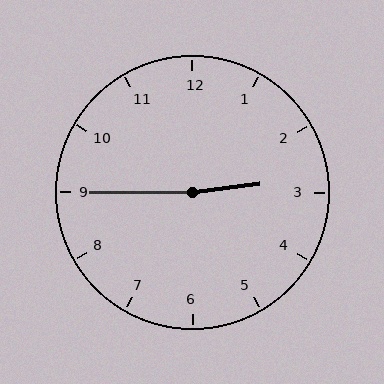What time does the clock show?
2:45.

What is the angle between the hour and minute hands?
Approximately 172 degrees.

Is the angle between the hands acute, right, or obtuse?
It is obtuse.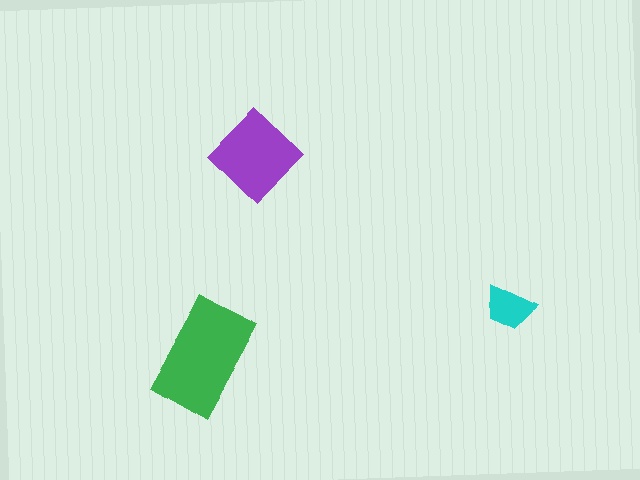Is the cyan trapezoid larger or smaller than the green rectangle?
Smaller.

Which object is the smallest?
The cyan trapezoid.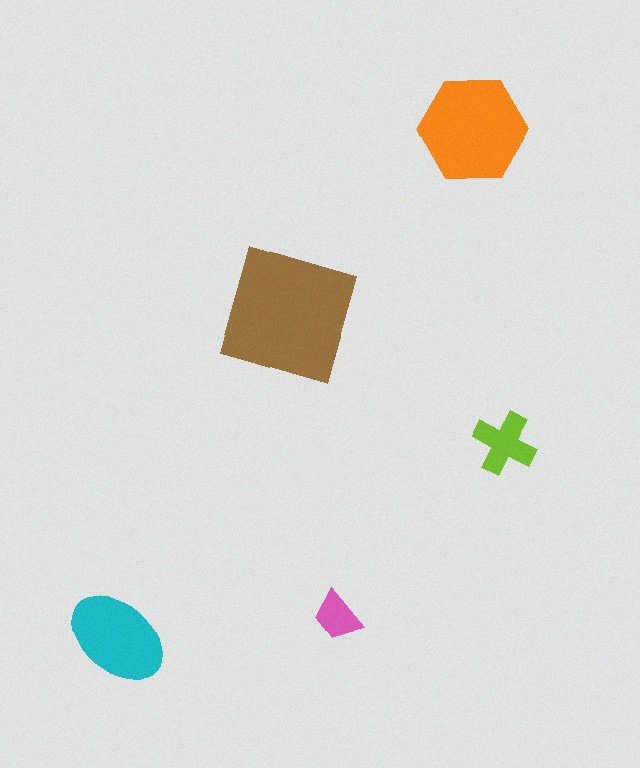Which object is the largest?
The brown square.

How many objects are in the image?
There are 5 objects in the image.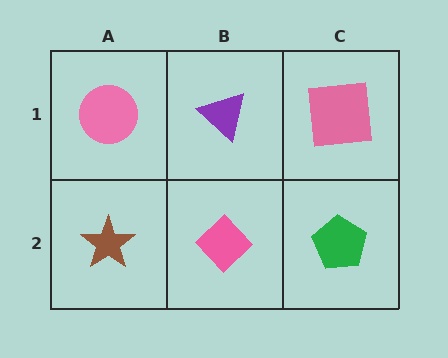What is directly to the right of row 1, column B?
A pink square.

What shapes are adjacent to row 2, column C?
A pink square (row 1, column C), a pink diamond (row 2, column B).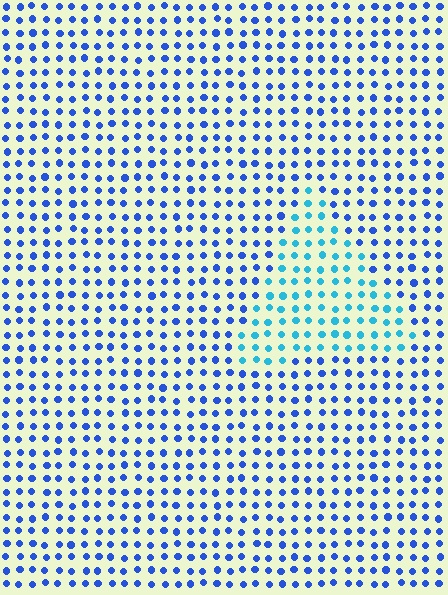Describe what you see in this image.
The image is filled with small blue elements in a uniform arrangement. A triangle-shaped region is visible where the elements are tinted to a slightly different hue, forming a subtle color boundary.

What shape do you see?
I see a triangle.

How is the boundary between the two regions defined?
The boundary is defined purely by a slight shift in hue (about 34 degrees). Spacing, size, and orientation are identical on both sides.